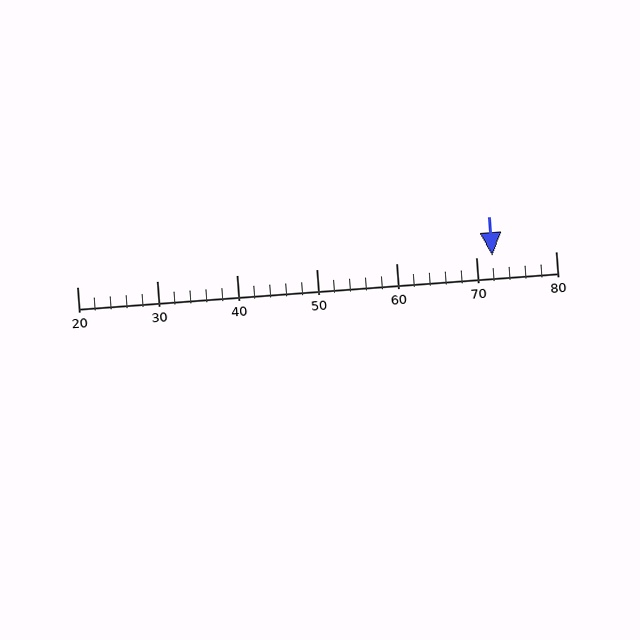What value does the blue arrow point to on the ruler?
The blue arrow points to approximately 72.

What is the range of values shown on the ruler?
The ruler shows values from 20 to 80.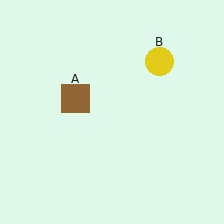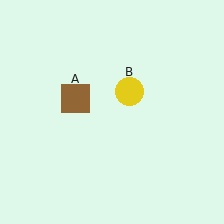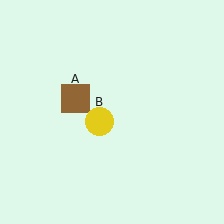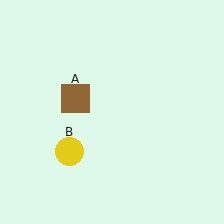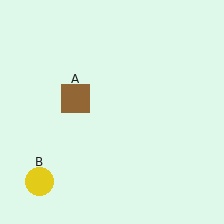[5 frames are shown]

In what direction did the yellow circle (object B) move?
The yellow circle (object B) moved down and to the left.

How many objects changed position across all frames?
1 object changed position: yellow circle (object B).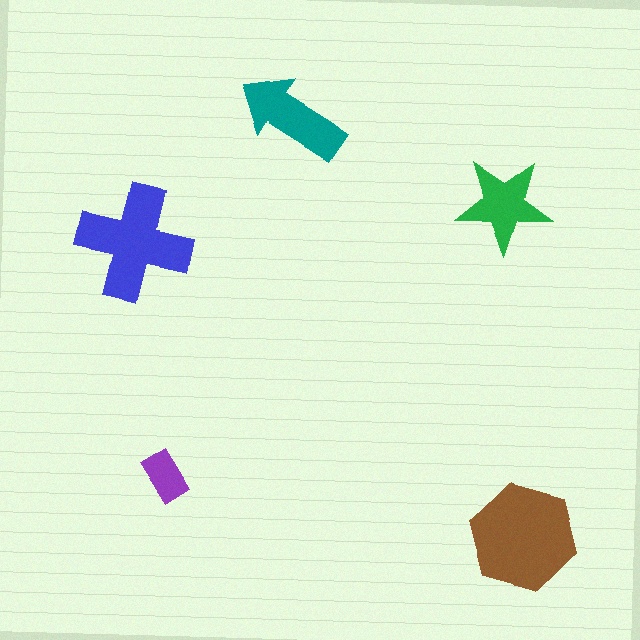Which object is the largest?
The brown hexagon.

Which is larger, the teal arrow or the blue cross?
The blue cross.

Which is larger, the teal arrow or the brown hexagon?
The brown hexagon.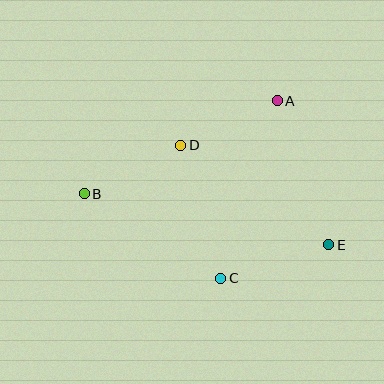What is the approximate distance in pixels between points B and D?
The distance between B and D is approximately 108 pixels.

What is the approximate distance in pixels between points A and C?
The distance between A and C is approximately 186 pixels.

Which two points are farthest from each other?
Points B and E are farthest from each other.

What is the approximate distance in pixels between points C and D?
The distance between C and D is approximately 139 pixels.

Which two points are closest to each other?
Points A and D are closest to each other.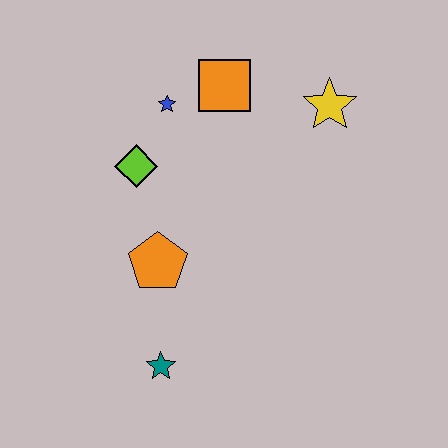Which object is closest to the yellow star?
The orange square is closest to the yellow star.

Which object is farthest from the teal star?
The yellow star is farthest from the teal star.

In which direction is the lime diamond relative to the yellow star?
The lime diamond is to the left of the yellow star.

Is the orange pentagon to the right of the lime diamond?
Yes